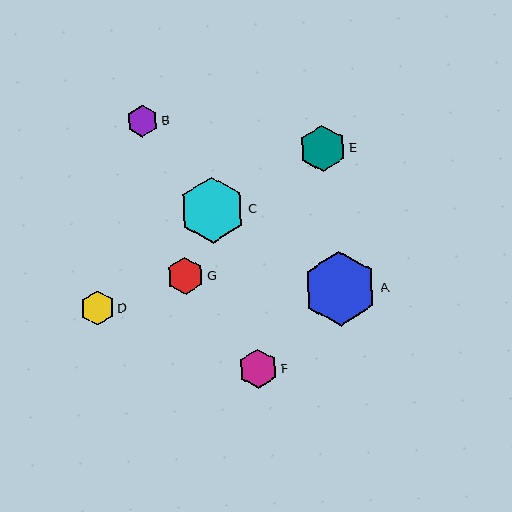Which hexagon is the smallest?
Hexagon B is the smallest with a size of approximately 32 pixels.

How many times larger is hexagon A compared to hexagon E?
Hexagon A is approximately 1.6 times the size of hexagon E.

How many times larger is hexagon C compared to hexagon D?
Hexagon C is approximately 1.9 times the size of hexagon D.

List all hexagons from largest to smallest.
From largest to smallest: A, C, E, F, G, D, B.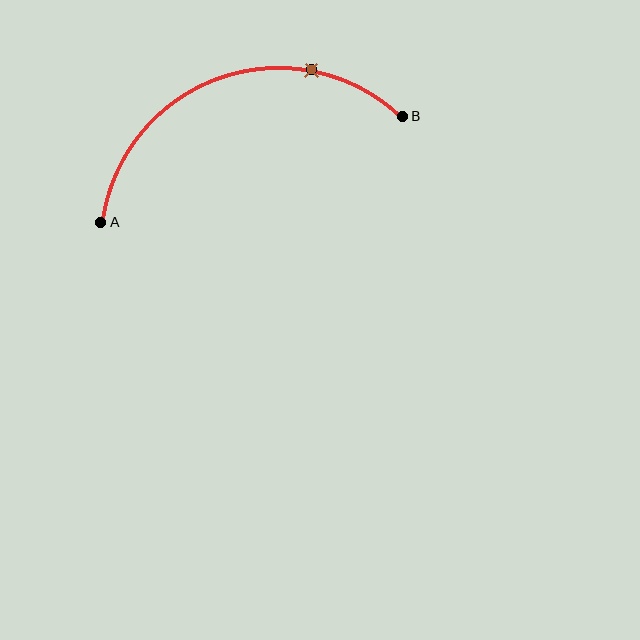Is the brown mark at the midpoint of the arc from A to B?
No. The brown mark lies on the arc but is closer to endpoint B. The arc midpoint would be at the point on the curve equidistant along the arc from both A and B.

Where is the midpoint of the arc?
The arc midpoint is the point on the curve farthest from the straight line joining A and B. It sits above that line.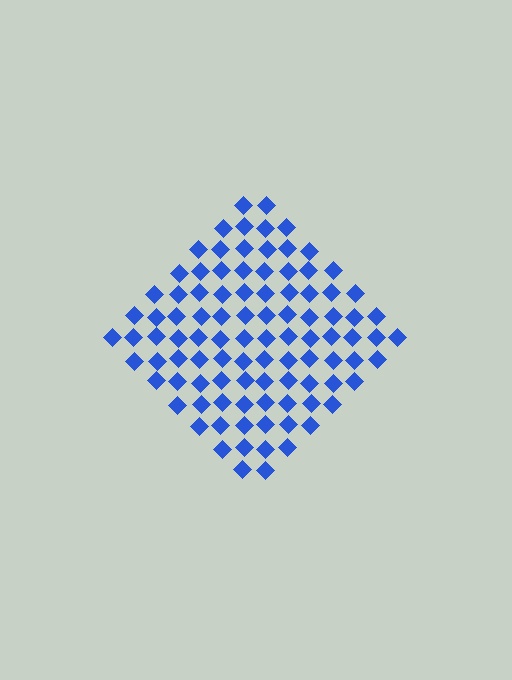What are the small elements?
The small elements are diamonds.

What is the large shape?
The large shape is a diamond.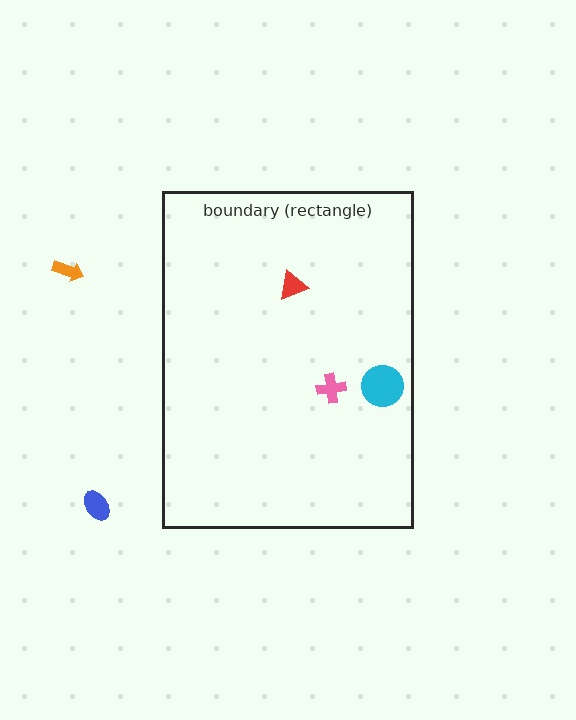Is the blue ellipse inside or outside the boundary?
Outside.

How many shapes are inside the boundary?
3 inside, 2 outside.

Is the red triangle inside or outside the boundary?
Inside.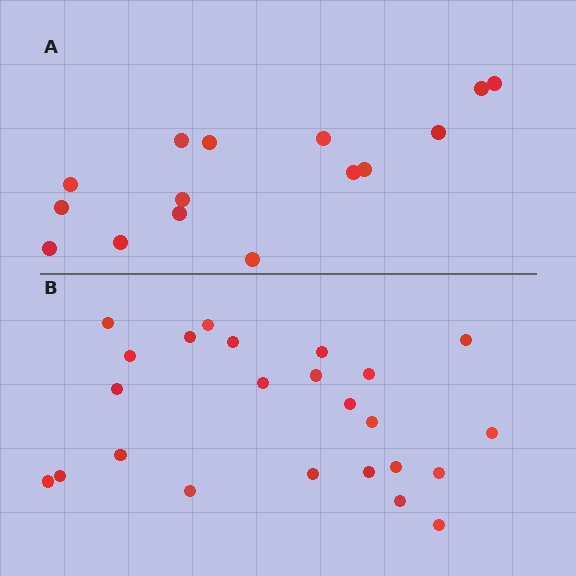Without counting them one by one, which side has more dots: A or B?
Region B (the bottom region) has more dots.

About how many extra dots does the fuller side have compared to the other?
Region B has roughly 8 or so more dots than region A.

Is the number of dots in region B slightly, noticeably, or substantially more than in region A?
Region B has substantially more. The ratio is roughly 1.6 to 1.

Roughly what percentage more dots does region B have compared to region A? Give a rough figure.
About 60% more.